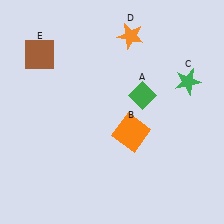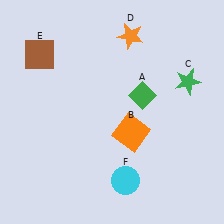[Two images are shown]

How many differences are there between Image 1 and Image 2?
There is 1 difference between the two images.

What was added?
A cyan circle (F) was added in Image 2.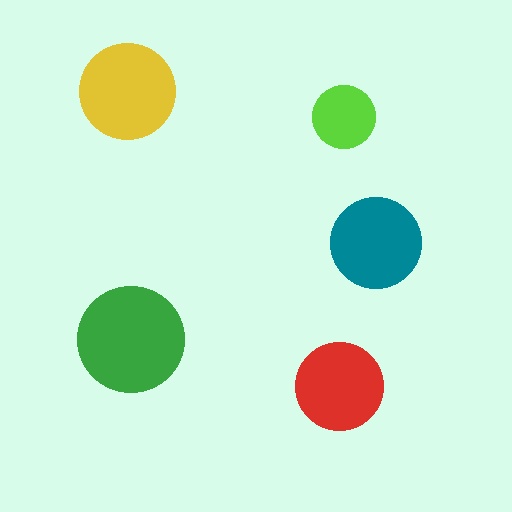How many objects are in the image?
There are 5 objects in the image.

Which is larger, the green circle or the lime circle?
The green one.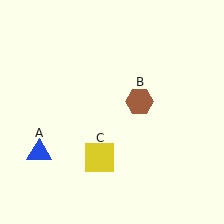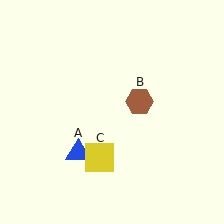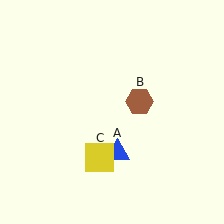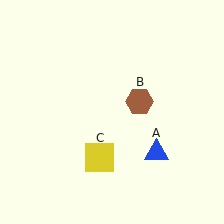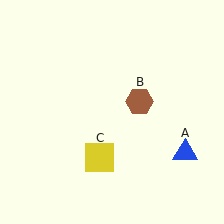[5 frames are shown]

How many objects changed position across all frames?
1 object changed position: blue triangle (object A).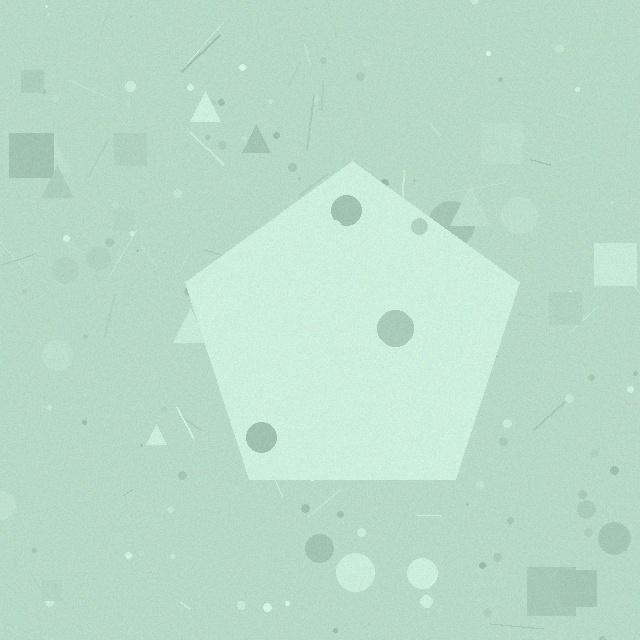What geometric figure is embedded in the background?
A pentagon is embedded in the background.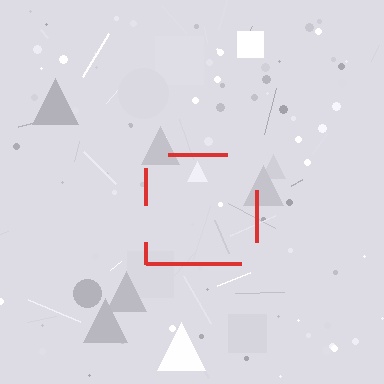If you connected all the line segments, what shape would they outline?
They would outline a square.